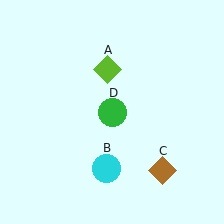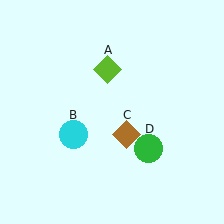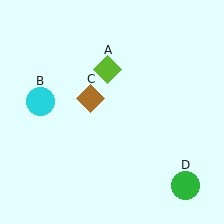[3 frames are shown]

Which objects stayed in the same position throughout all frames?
Lime diamond (object A) remained stationary.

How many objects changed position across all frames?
3 objects changed position: cyan circle (object B), brown diamond (object C), green circle (object D).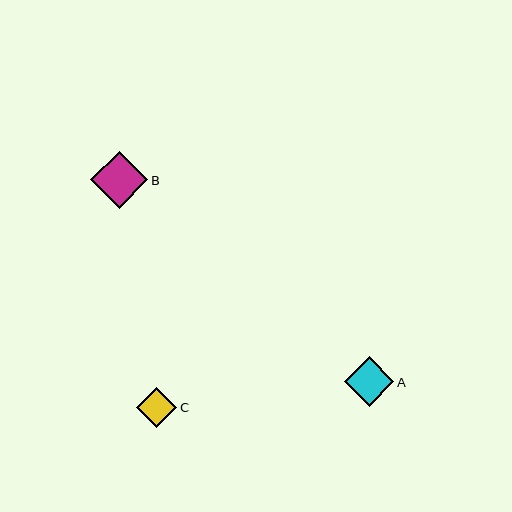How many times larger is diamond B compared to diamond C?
Diamond B is approximately 1.4 times the size of diamond C.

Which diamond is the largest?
Diamond B is the largest with a size of approximately 57 pixels.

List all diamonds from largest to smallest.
From largest to smallest: B, A, C.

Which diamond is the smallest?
Diamond C is the smallest with a size of approximately 40 pixels.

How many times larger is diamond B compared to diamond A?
Diamond B is approximately 1.1 times the size of diamond A.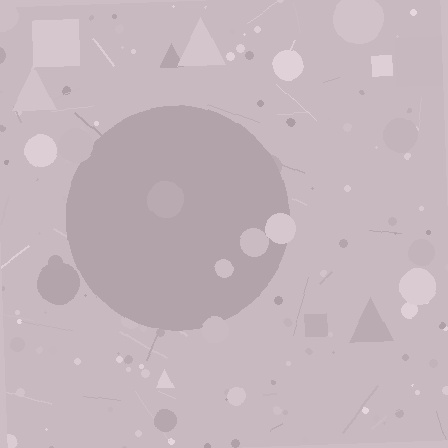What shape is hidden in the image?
A circle is hidden in the image.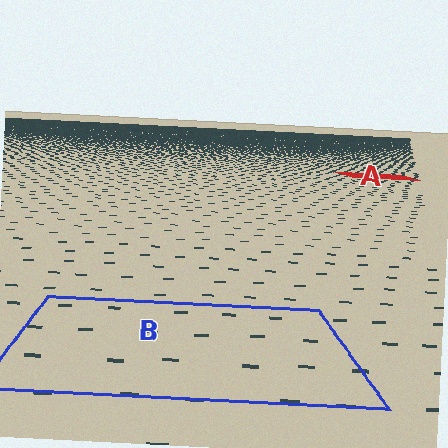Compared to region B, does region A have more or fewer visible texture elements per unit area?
Region A has more texture elements per unit area — they are packed more densely because it is farther away.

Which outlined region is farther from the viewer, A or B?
Region A is farther from the viewer — the texture elements inside it appear smaller and more densely packed.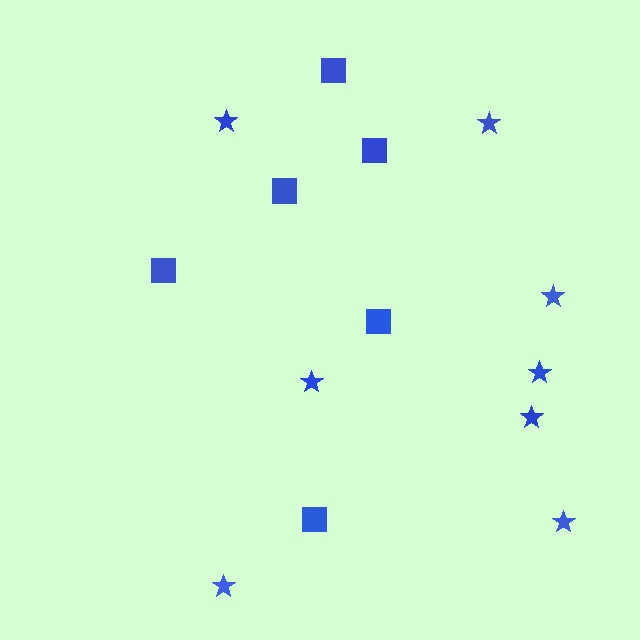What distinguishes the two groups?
There are 2 groups: one group of squares (6) and one group of stars (8).